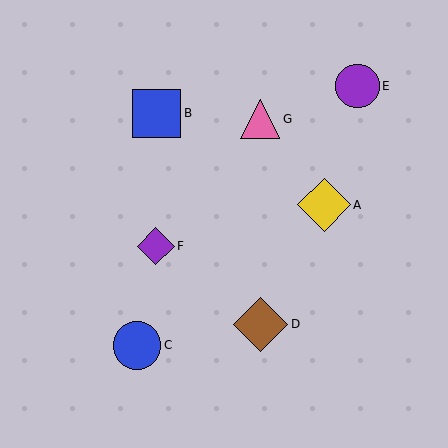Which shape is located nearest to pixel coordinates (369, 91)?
The purple circle (labeled E) at (357, 86) is nearest to that location.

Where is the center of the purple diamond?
The center of the purple diamond is at (156, 246).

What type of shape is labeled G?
Shape G is a pink triangle.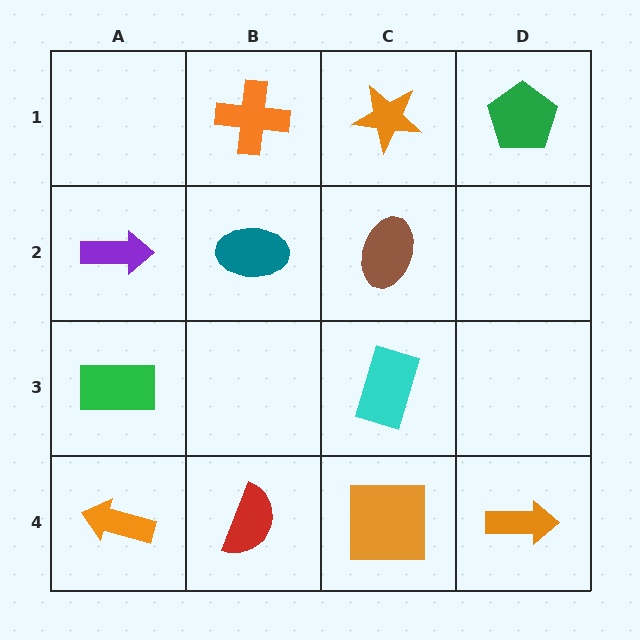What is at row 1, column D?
A green pentagon.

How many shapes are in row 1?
3 shapes.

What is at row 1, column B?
An orange cross.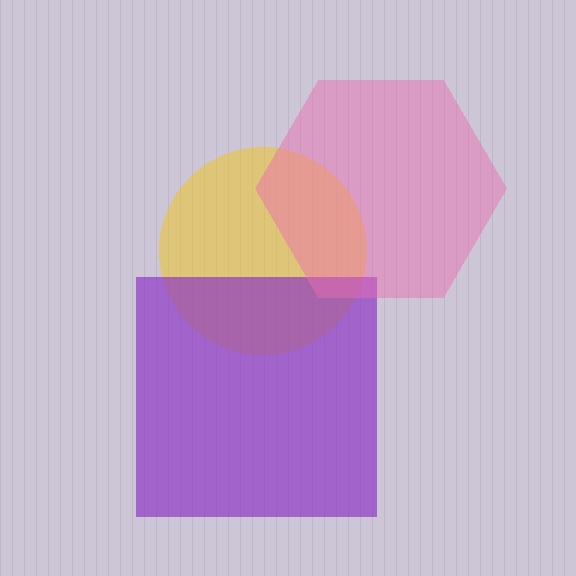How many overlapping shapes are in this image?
There are 3 overlapping shapes in the image.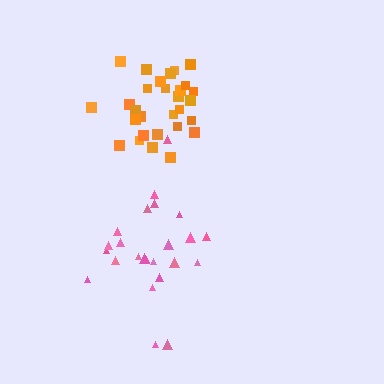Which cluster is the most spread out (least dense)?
Pink.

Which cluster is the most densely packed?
Orange.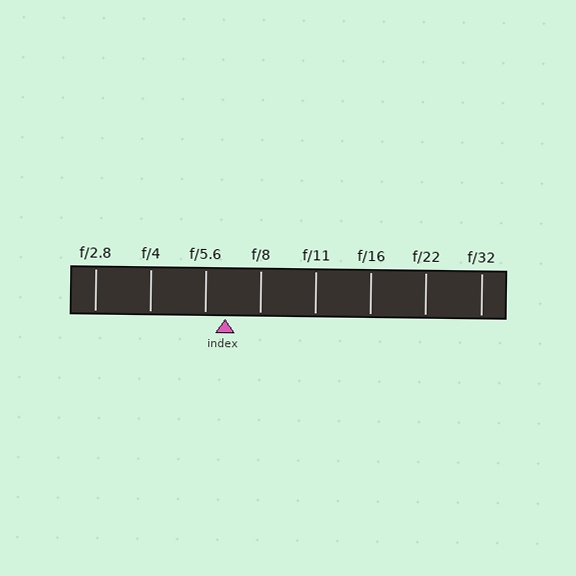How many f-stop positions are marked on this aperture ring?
There are 8 f-stop positions marked.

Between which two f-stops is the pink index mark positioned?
The index mark is between f/5.6 and f/8.